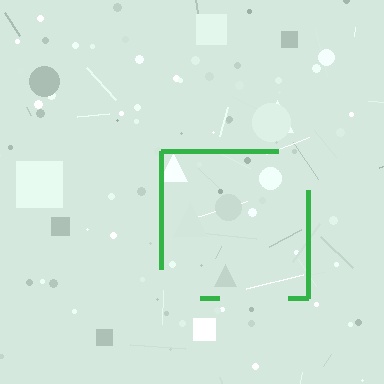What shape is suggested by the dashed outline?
The dashed outline suggests a square.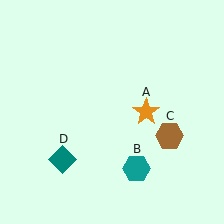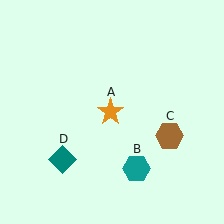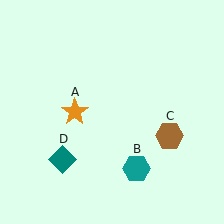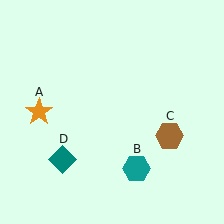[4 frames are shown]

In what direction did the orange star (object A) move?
The orange star (object A) moved left.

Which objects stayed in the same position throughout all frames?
Teal hexagon (object B) and brown hexagon (object C) and teal diamond (object D) remained stationary.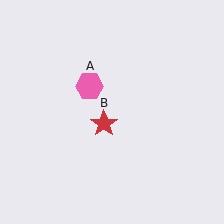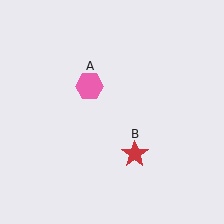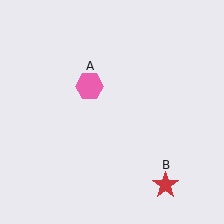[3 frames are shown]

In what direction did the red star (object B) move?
The red star (object B) moved down and to the right.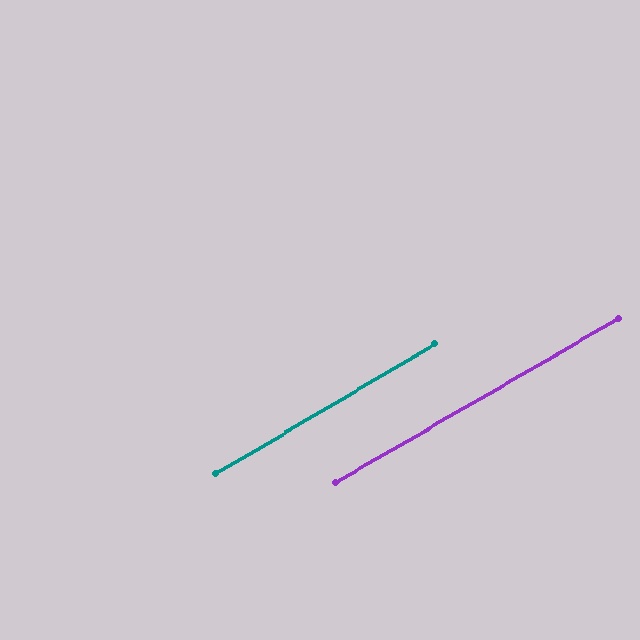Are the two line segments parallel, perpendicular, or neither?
Parallel — their directions differ by only 0.6°.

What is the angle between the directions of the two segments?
Approximately 1 degree.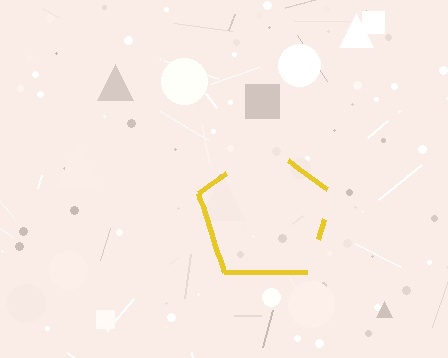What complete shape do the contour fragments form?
The contour fragments form a pentagon.